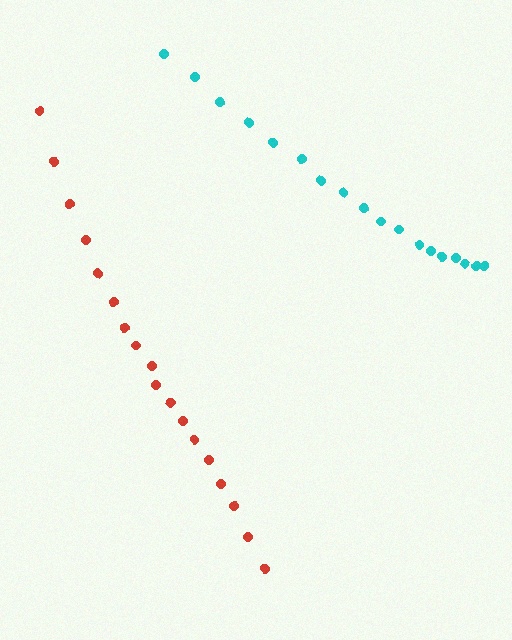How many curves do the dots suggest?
There are 2 distinct paths.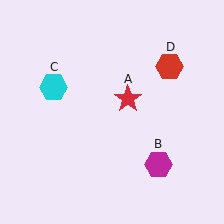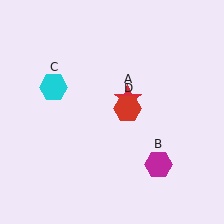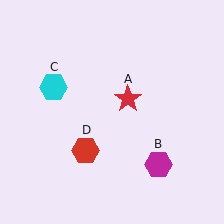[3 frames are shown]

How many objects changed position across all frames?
1 object changed position: red hexagon (object D).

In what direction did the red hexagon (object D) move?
The red hexagon (object D) moved down and to the left.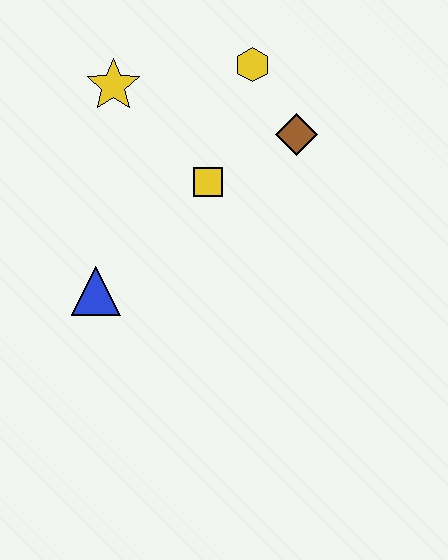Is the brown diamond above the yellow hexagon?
No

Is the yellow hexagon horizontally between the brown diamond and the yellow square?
Yes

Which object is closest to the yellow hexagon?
The brown diamond is closest to the yellow hexagon.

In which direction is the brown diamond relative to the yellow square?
The brown diamond is to the right of the yellow square.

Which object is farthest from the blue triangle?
The yellow hexagon is farthest from the blue triangle.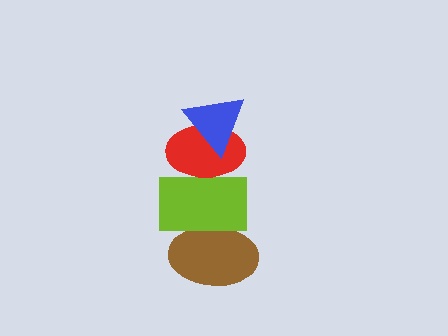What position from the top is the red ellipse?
The red ellipse is 2nd from the top.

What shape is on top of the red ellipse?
The blue triangle is on top of the red ellipse.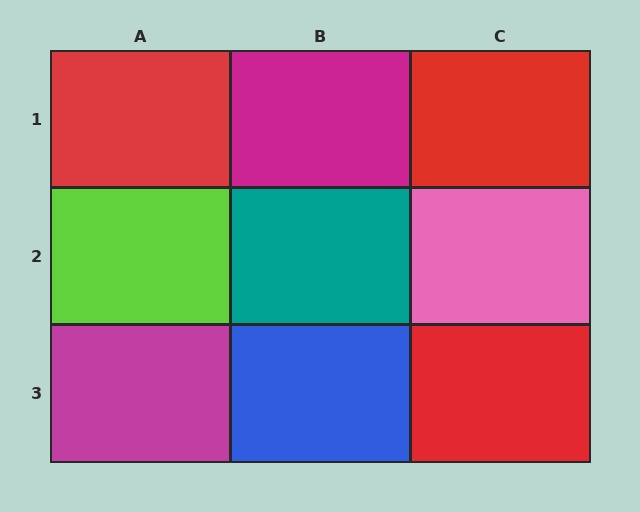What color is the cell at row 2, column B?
Teal.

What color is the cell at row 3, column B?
Blue.